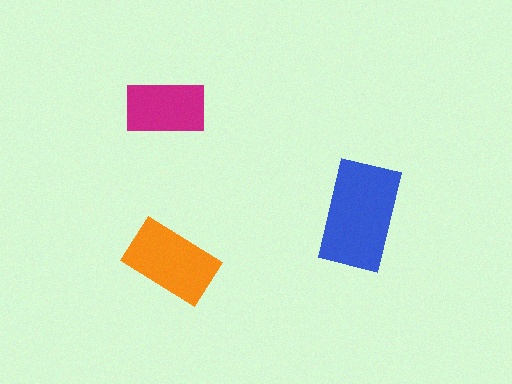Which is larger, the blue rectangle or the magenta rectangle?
The blue one.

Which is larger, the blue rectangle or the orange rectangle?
The blue one.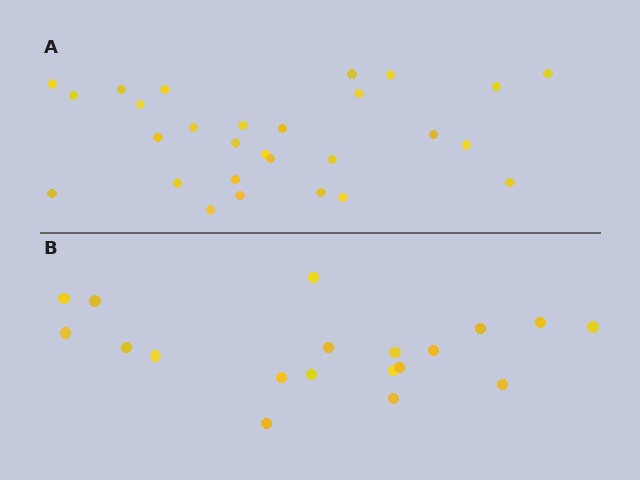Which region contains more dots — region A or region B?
Region A (the top region) has more dots.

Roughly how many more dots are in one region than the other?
Region A has roughly 8 or so more dots than region B.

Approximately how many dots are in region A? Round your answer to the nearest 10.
About 30 dots. (The exact count is 28, which rounds to 30.)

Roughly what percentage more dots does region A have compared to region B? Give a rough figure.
About 45% more.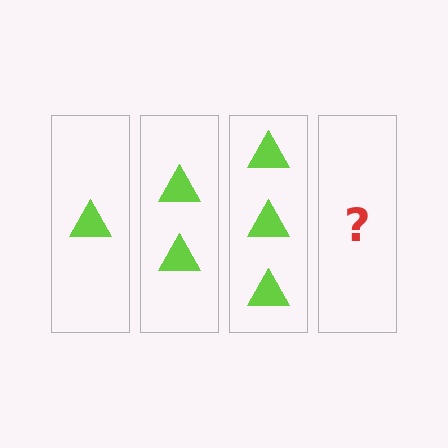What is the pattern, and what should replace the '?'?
The pattern is that each step adds one more triangle. The '?' should be 4 triangles.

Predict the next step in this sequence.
The next step is 4 triangles.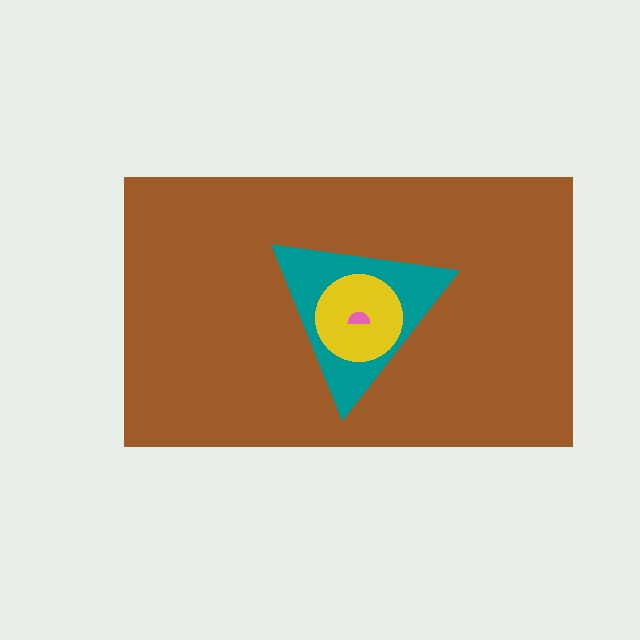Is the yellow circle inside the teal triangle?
Yes.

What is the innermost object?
The pink semicircle.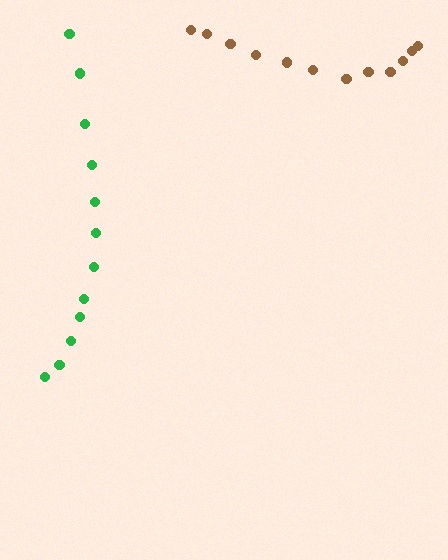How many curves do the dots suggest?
There are 2 distinct paths.